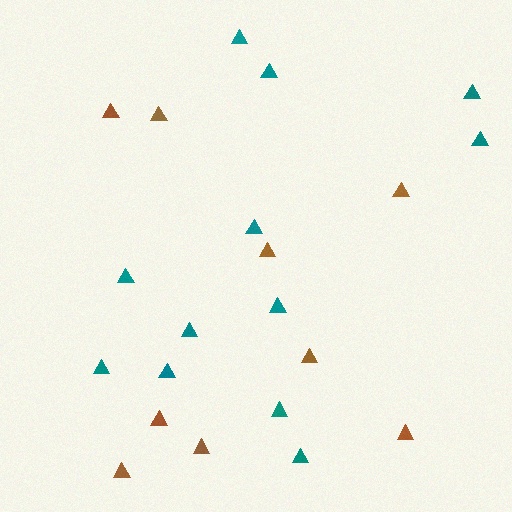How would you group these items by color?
There are 2 groups: one group of brown triangles (9) and one group of teal triangles (12).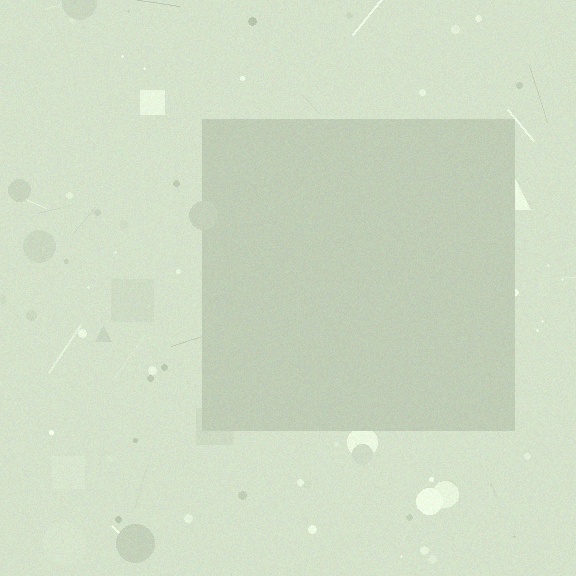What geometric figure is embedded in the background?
A square is embedded in the background.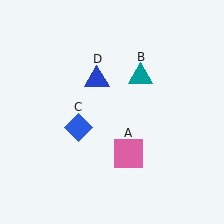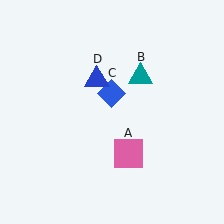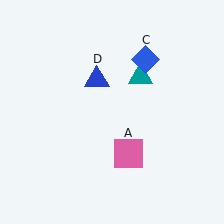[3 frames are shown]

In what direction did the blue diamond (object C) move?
The blue diamond (object C) moved up and to the right.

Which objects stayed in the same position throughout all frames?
Pink square (object A) and teal triangle (object B) and blue triangle (object D) remained stationary.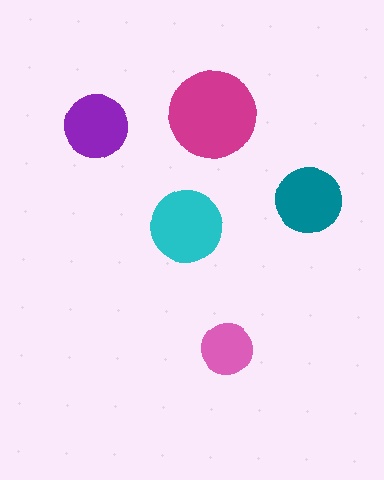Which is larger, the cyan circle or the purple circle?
The cyan one.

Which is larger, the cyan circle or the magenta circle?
The magenta one.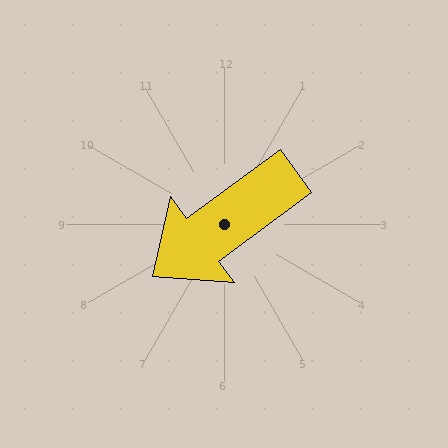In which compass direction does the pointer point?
Southwest.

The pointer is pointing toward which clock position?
Roughly 8 o'clock.